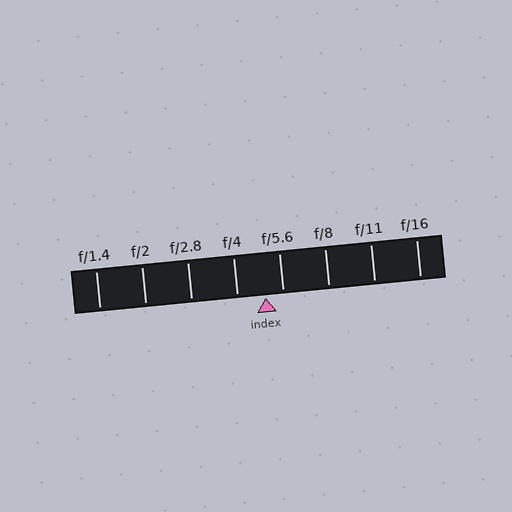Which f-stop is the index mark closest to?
The index mark is closest to f/5.6.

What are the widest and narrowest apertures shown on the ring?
The widest aperture shown is f/1.4 and the narrowest is f/16.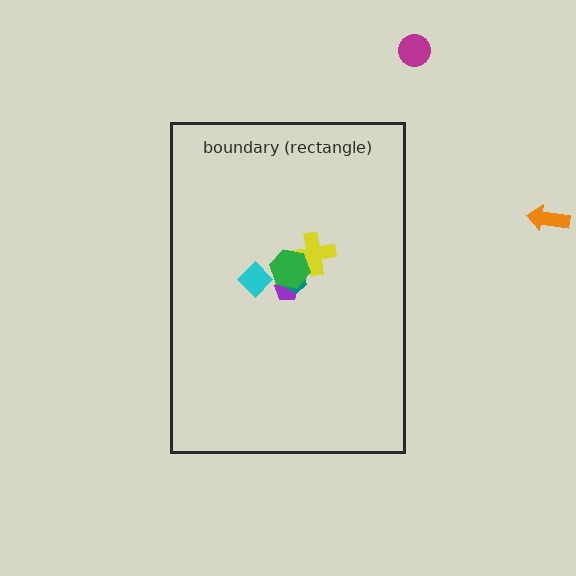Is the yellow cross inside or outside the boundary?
Inside.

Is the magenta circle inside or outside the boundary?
Outside.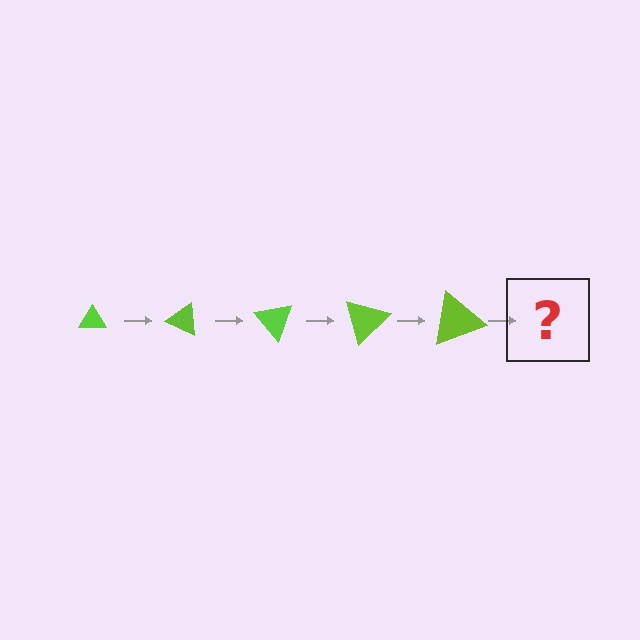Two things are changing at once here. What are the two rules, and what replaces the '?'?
The two rules are that the triangle grows larger each step and it rotates 25 degrees each step. The '?' should be a triangle, larger than the previous one and rotated 125 degrees from the start.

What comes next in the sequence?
The next element should be a triangle, larger than the previous one and rotated 125 degrees from the start.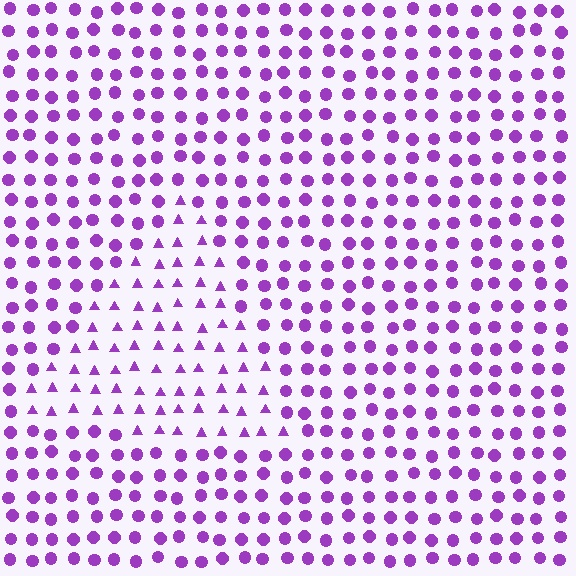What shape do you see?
I see a triangle.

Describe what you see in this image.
The image is filled with small purple elements arranged in a uniform grid. A triangle-shaped region contains triangles, while the surrounding area contains circles. The boundary is defined purely by the change in element shape.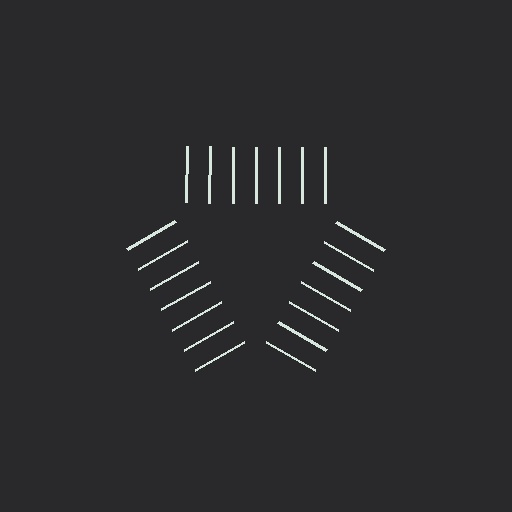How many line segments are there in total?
21 — 7 along each of the 3 edges.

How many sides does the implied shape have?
3 sides — the line-ends trace a triangle.